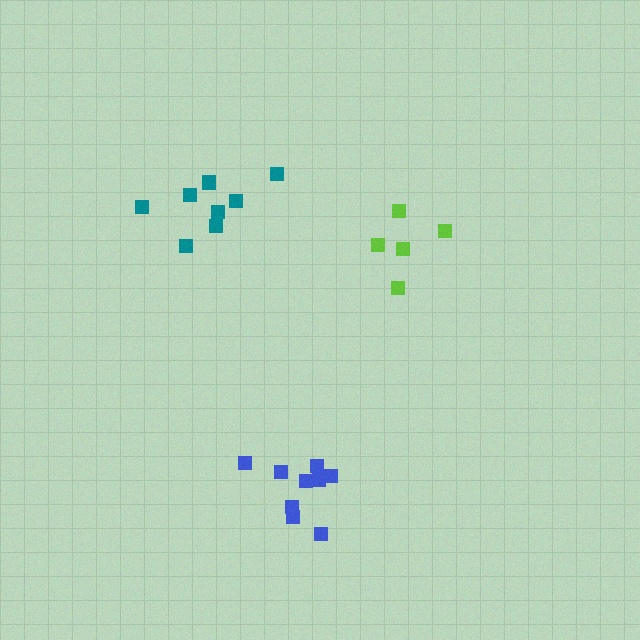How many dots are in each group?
Group 1: 5 dots, Group 2: 9 dots, Group 3: 8 dots (22 total).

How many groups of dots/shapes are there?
There are 3 groups.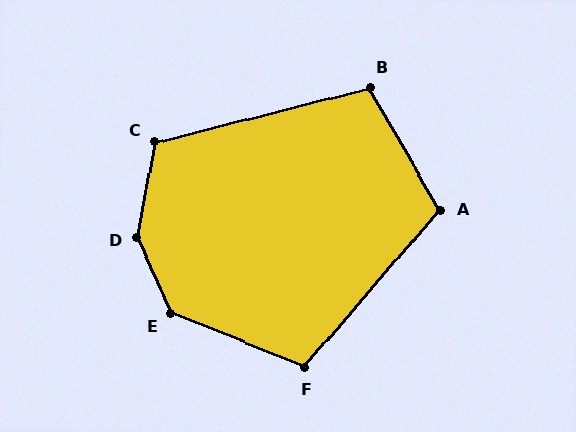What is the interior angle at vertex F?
Approximately 109 degrees (obtuse).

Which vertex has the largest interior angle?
D, at approximately 146 degrees.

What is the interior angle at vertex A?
Approximately 109 degrees (obtuse).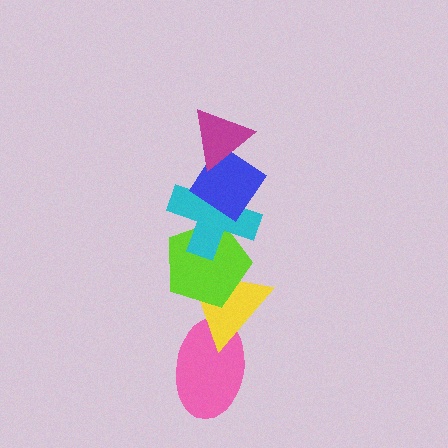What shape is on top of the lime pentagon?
The cyan cross is on top of the lime pentagon.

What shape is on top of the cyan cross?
The blue diamond is on top of the cyan cross.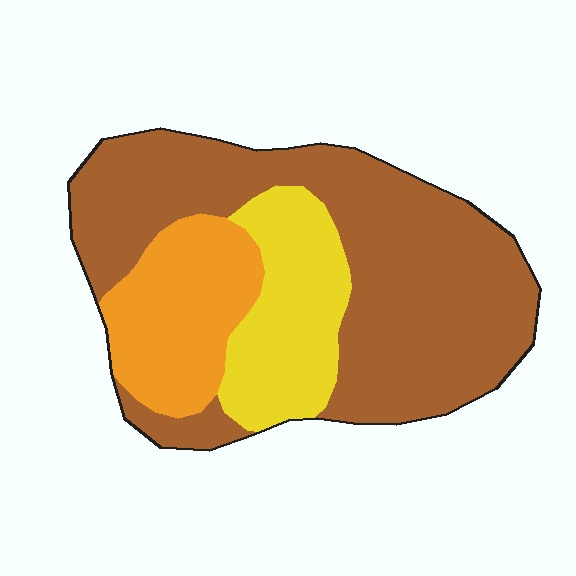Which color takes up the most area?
Brown, at roughly 60%.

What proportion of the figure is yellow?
Yellow covers about 20% of the figure.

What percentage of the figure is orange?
Orange takes up less than a quarter of the figure.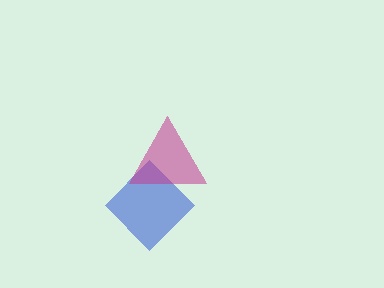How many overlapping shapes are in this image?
There are 2 overlapping shapes in the image.